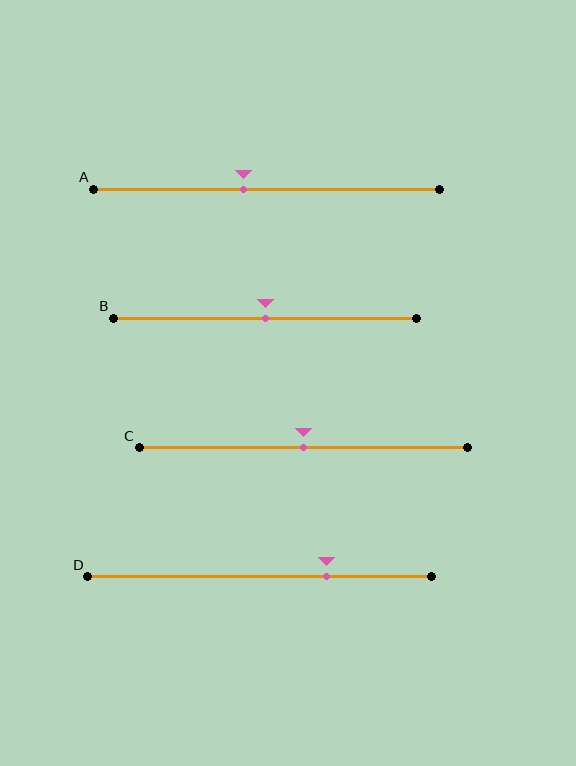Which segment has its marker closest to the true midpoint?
Segment B has its marker closest to the true midpoint.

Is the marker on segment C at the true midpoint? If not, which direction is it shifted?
Yes, the marker on segment C is at the true midpoint.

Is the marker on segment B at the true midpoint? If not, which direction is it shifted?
Yes, the marker on segment B is at the true midpoint.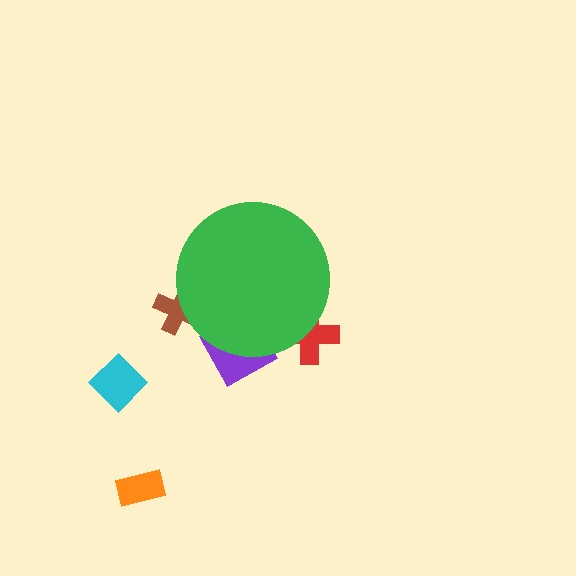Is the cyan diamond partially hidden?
No, the cyan diamond is fully visible.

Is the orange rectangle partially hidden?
No, the orange rectangle is fully visible.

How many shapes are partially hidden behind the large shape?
3 shapes are partially hidden.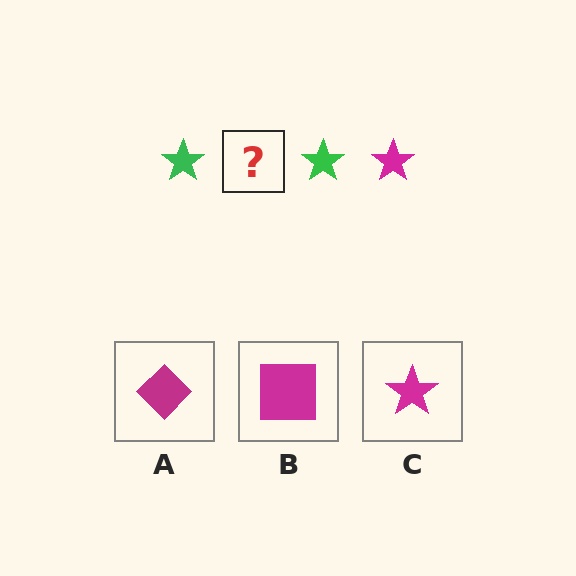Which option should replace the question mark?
Option C.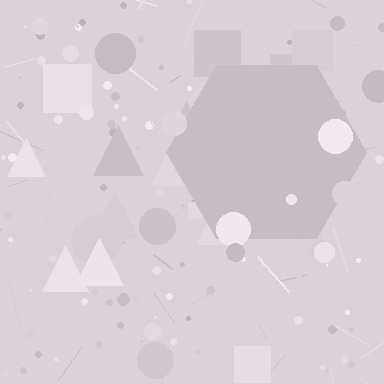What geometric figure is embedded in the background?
A hexagon is embedded in the background.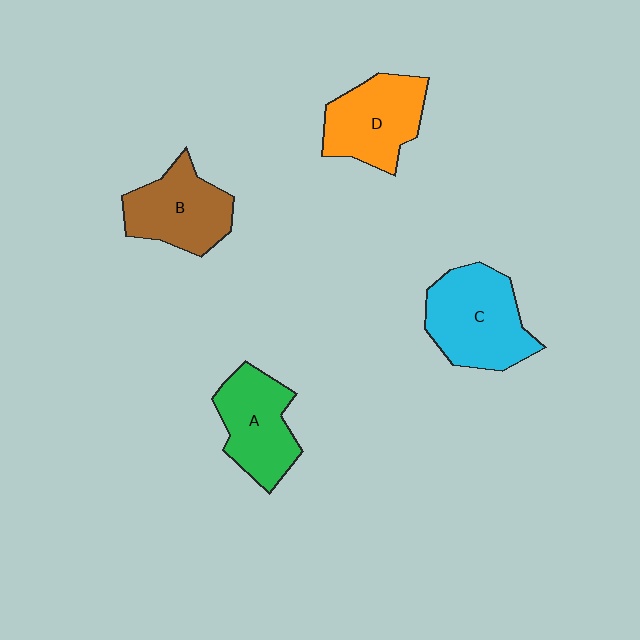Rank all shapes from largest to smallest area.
From largest to smallest: C (cyan), D (orange), B (brown), A (green).